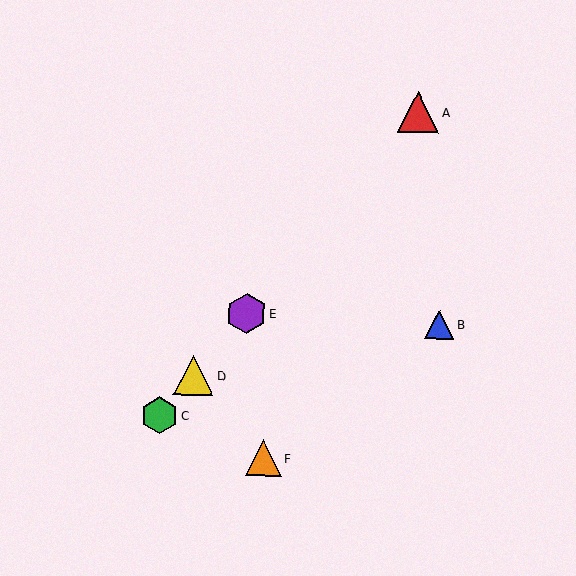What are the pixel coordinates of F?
Object F is at (263, 458).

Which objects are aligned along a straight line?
Objects A, C, D, E are aligned along a straight line.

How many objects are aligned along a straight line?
4 objects (A, C, D, E) are aligned along a straight line.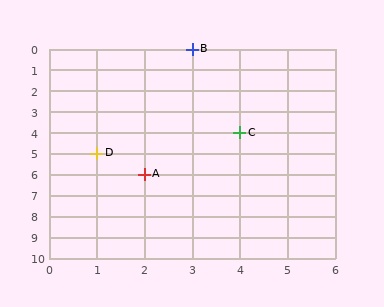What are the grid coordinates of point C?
Point C is at grid coordinates (4, 4).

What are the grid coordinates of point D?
Point D is at grid coordinates (1, 5).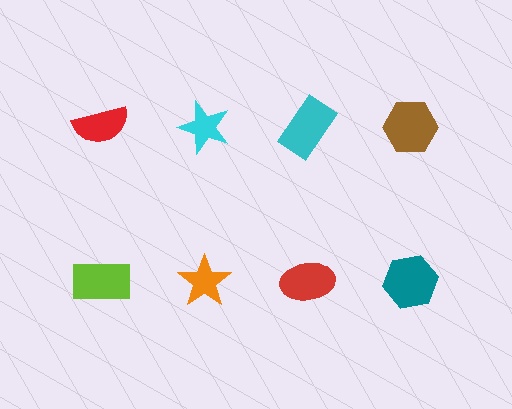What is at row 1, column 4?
A brown hexagon.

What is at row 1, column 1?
A red semicircle.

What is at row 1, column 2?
A cyan star.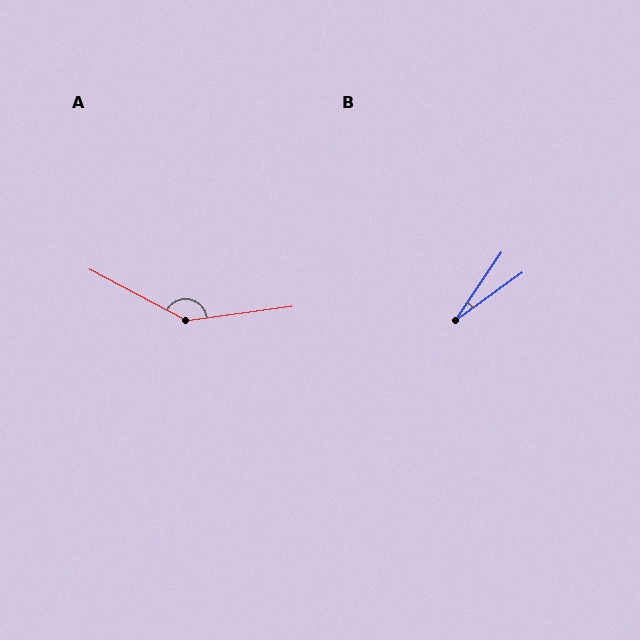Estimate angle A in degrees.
Approximately 144 degrees.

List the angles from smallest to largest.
B (21°), A (144°).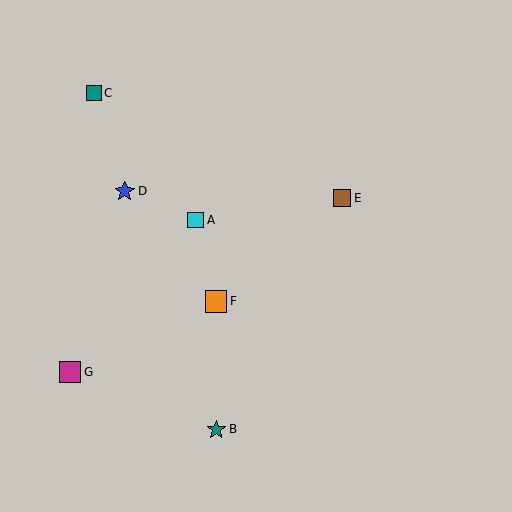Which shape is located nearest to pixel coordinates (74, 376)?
The magenta square (labeled G) at (70, 372) is nearest to that location.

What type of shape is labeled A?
Shape A is a cyan square.